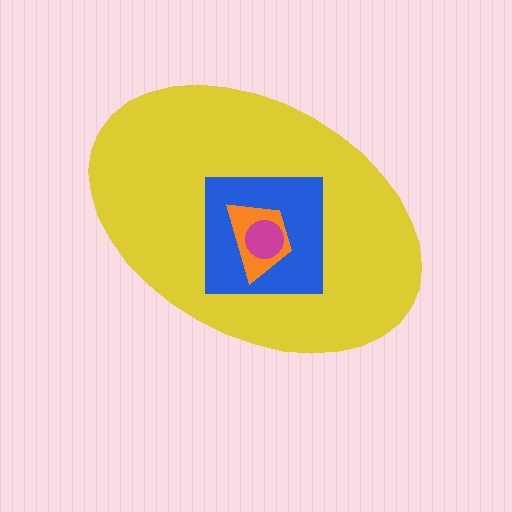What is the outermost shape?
The yellow ellipse.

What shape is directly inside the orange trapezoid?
The magenta circle.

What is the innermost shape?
The magenta circle.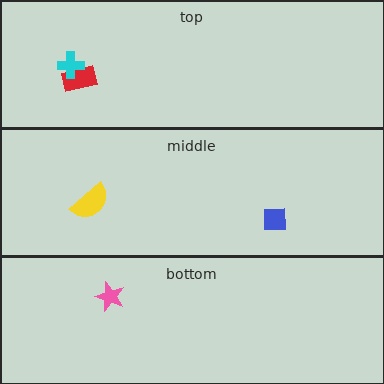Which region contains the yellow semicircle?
The middle region.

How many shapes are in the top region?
2.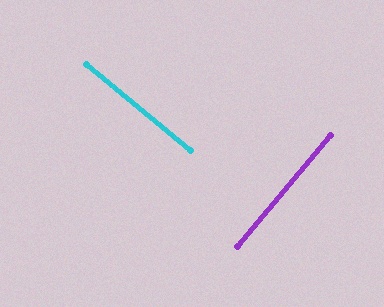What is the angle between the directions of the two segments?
Approximately 90 degrees.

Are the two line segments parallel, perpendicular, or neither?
Perpendicular — they meet at approximately 90°.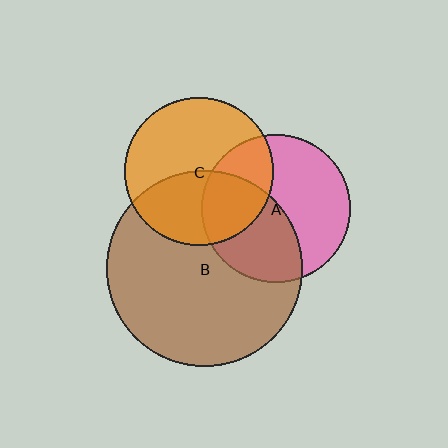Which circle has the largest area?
Circle B (brown).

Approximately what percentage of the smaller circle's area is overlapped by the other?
Approximately 45%.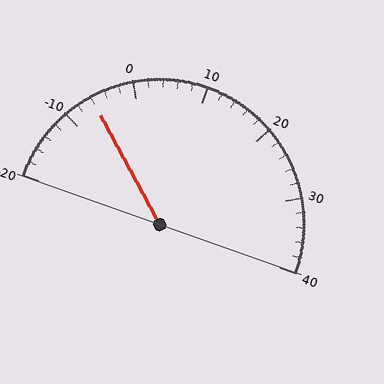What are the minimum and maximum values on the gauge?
The gauge ranges from -20 to 40.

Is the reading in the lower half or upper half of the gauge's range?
The reading is in the lower half of the range (-20 to 40).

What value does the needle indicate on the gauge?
The needle indicates approximately -6.